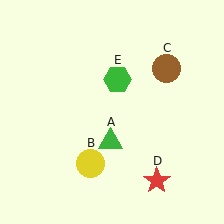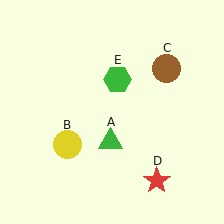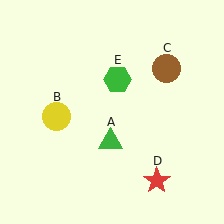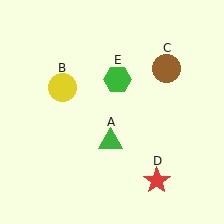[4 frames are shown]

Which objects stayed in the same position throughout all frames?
Green triangle (object A) and brown circle (object C) and red star (object D) and green hexagon (object E) remained stationary.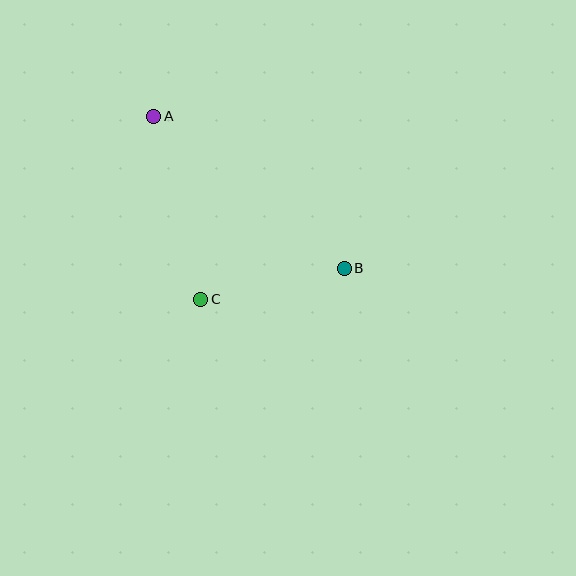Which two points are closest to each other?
Points B and C are closest to each other.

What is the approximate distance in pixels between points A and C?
The distance between A and C is approximately 189 pixels.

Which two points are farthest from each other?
Points A and B are farthest from each other.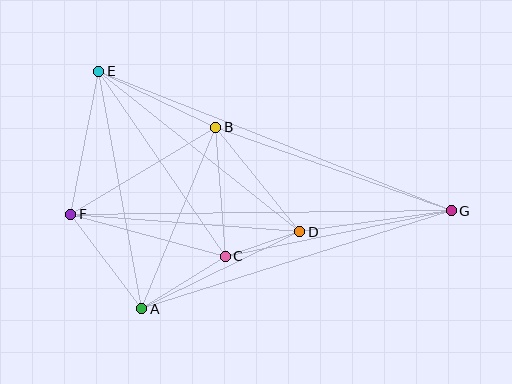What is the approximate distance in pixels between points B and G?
The distance between B and G is approximately 250 pixels.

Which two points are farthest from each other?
Points F and G are farthest from each other.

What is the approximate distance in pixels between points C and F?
The distance between C and F is approximately 160 pixels.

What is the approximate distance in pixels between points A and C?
The distance between A and C is approximately 99 pixels.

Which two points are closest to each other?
Points C and D are closest to each other.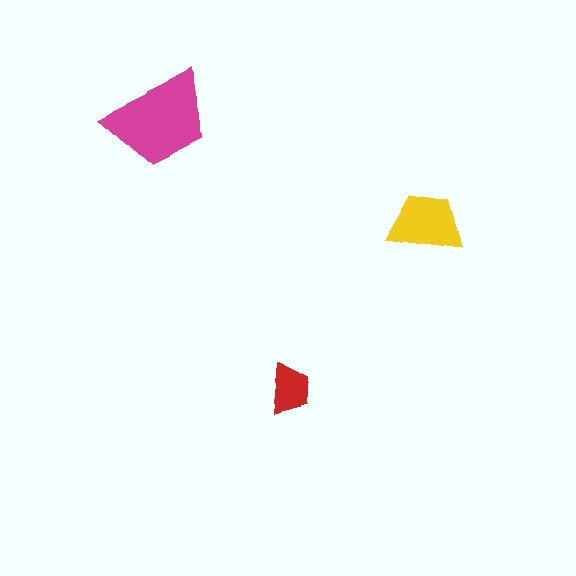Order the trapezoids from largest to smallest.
the magenta one, the yellow one, the red one.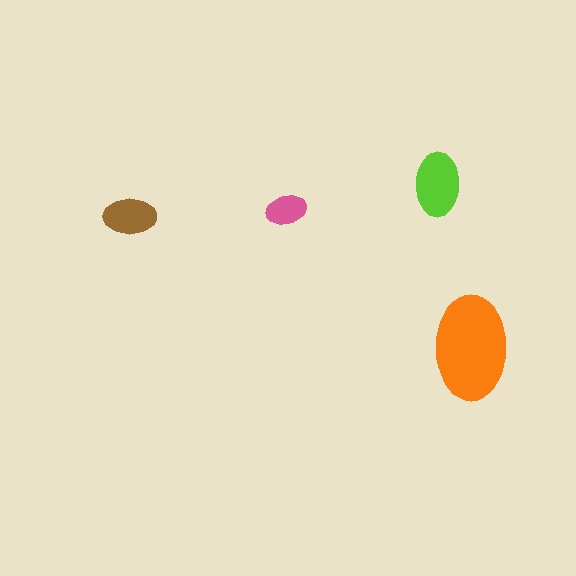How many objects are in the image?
There are 4 objects in the image.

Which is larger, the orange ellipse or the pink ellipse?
The orange one.